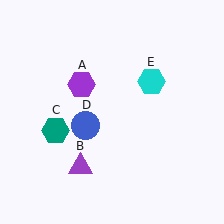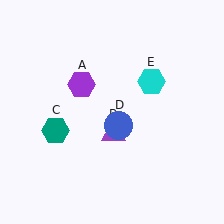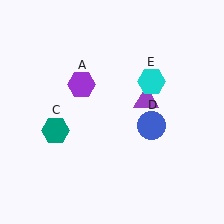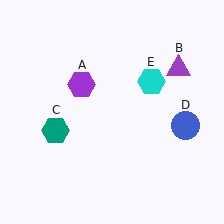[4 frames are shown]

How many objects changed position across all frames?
2 objects changed position: purple triangle (object B), blue circle (object D).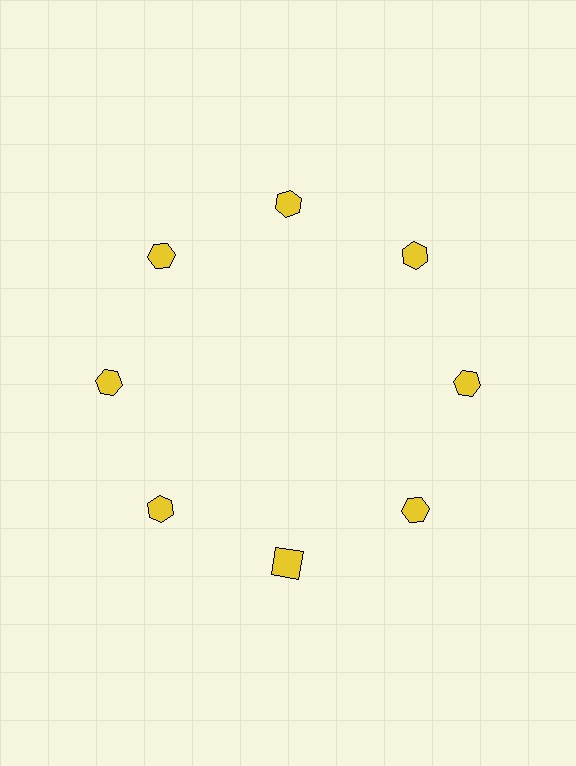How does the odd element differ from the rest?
It has a different shape: square instead of hexagon.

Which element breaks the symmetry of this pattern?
The yellow square at roughly the 6 o'clock position breaks the symmetry. All other shapes are yellow hexagons.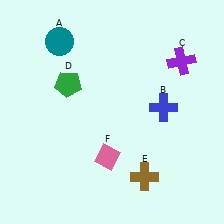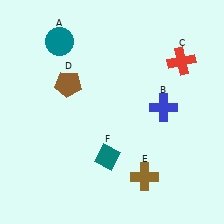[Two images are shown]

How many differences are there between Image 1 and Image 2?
There are 3 differences between the two images.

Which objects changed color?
C changed from purple to red. D changed from green to brown. F changed from pink to teal.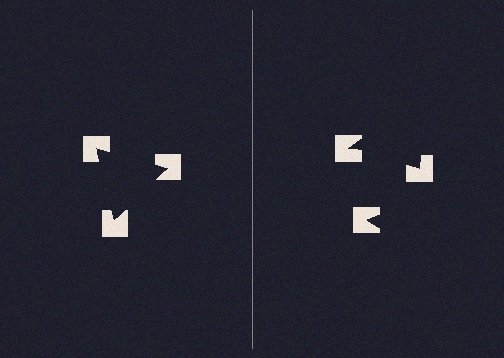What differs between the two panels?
The notched squares are positioned identically on both sides; only the wedge orientations differ. On the left they align to a triangle; on the right they are misaligned.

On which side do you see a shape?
An illusory triangle appears on the left side. On the right side the wedge cuts are rotated, so no coherent shape forms.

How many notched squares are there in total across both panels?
6 — 3 on each side.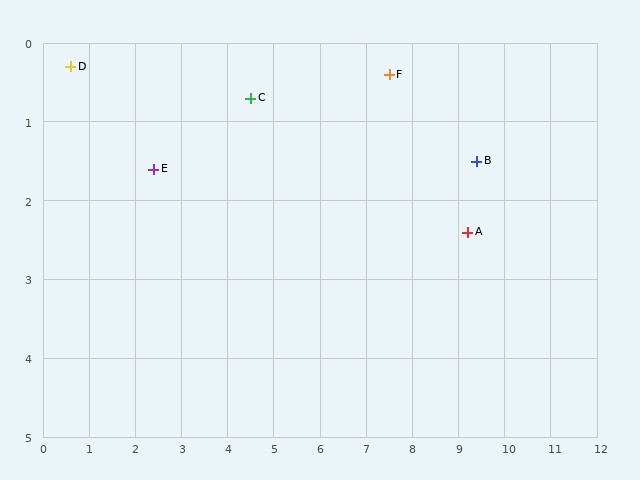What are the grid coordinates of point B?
Point B is at approximately (9.4, 1.5).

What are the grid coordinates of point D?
Point D is at approximately (0.6, 0.3).